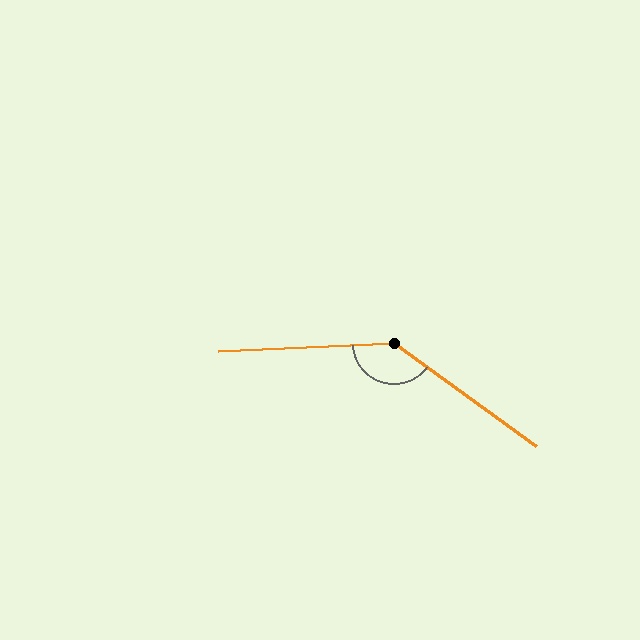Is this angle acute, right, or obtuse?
It is obtuse.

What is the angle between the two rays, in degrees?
Approximately 141 degrees.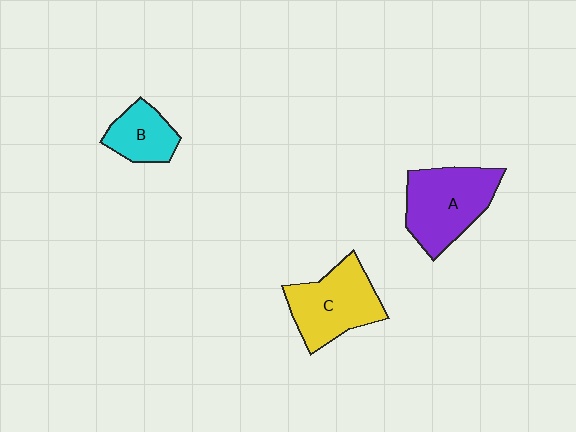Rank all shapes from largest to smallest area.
From largest to smallest: A (purple), C (yellow), B (cyan).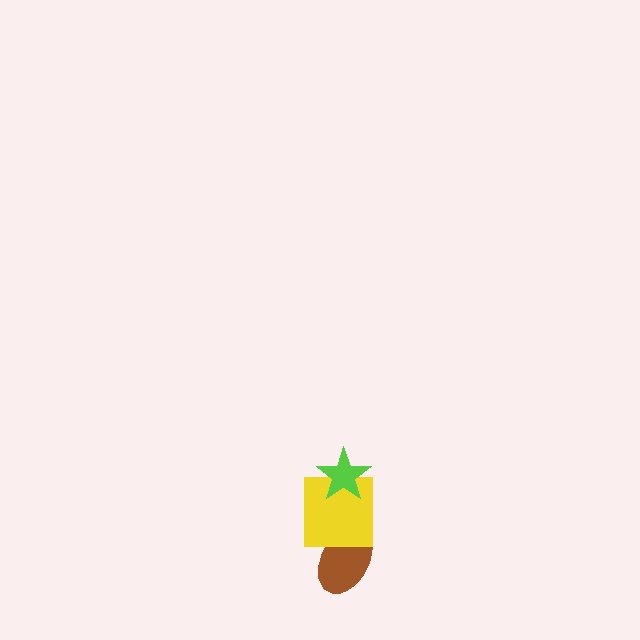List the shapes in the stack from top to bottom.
From top to bottom: the lime star, the yellow square, the brown ellipse.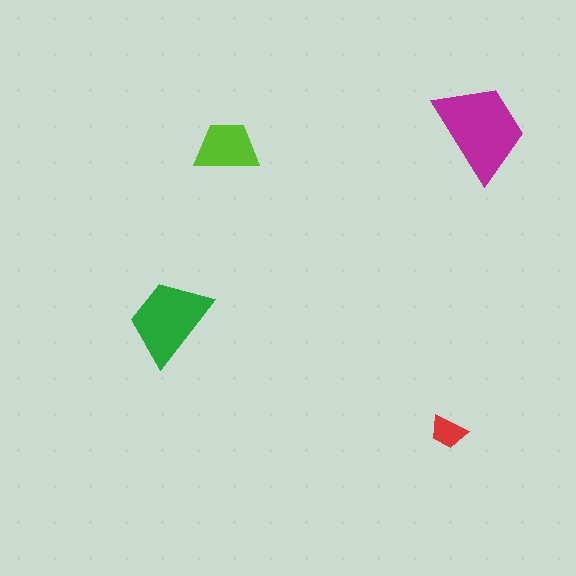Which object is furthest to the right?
The magenta trapezoid is rightmost.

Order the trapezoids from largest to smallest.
the magenta one, the green one, the lime one, the red one.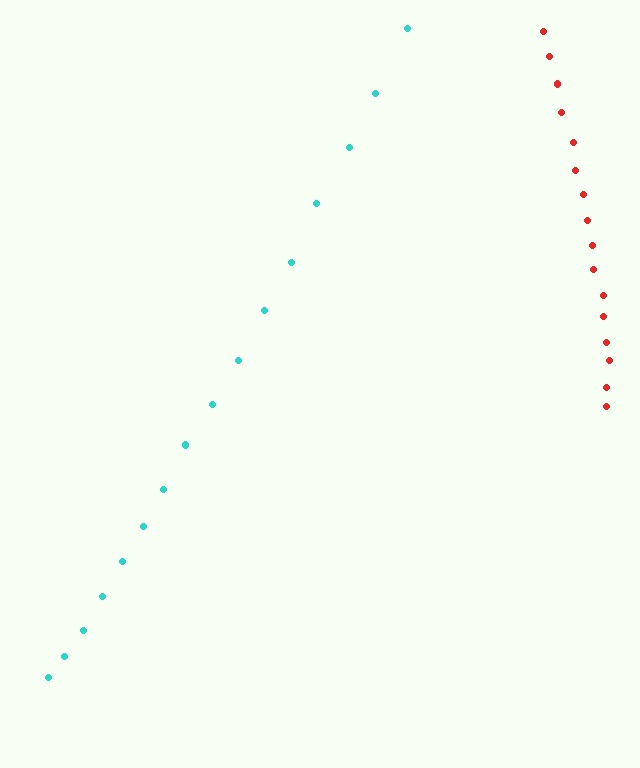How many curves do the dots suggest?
There are 2 distinct paths.